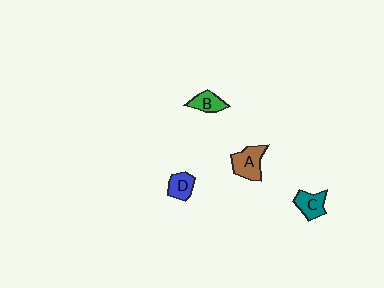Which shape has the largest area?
Shape A (brown).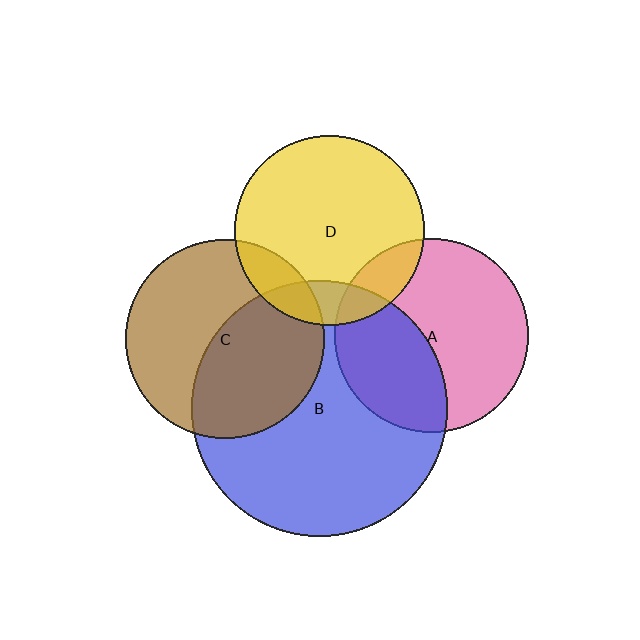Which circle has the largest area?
Circle B (blue).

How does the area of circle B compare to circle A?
Approximately 1.7 times.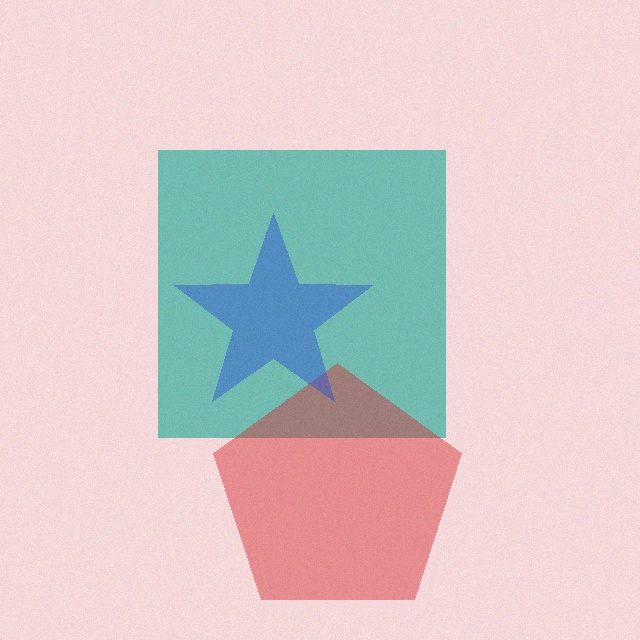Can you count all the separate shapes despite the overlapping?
Yes, there are 3 separate shapes.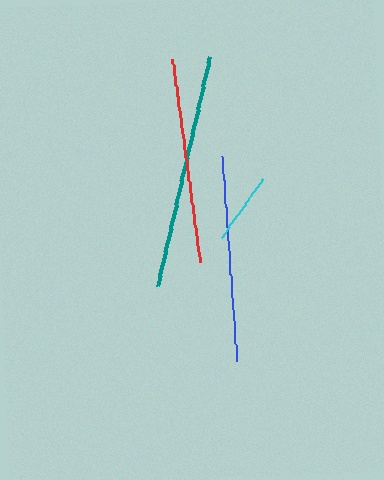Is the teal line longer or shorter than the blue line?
The teal line is longer than the blue line.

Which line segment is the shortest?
The cyan line is the shortest at approximately 72 pixels.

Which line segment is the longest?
The teal line is the longest at approximately 235 pixels.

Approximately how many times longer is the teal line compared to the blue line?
The teal line is approximately 1.1 times the length of the blue line.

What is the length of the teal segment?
The teal segment is approximately 235 pixels long.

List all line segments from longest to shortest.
From longest to shortest: teal, blue, red, cyan.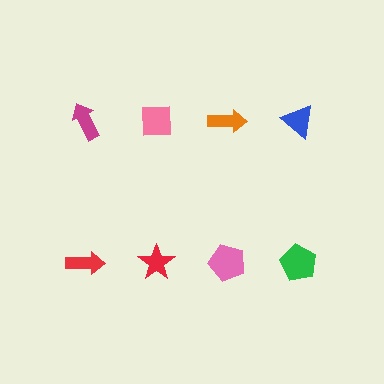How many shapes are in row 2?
4 shapes.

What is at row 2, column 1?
A red arrow.